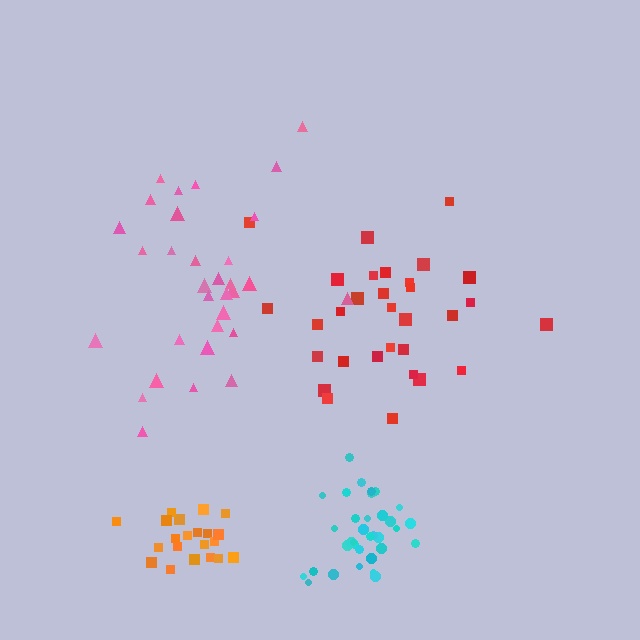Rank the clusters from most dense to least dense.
cyan, orange, red, pink.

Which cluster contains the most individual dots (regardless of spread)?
Cyan (34).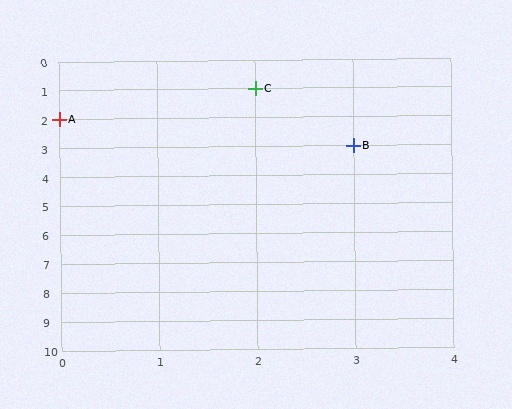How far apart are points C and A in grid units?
Points C and A are 2 columns and 1 row apart (about 2.2 grid units diagonally).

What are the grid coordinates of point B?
Point B is at grid coordinates (3, 3).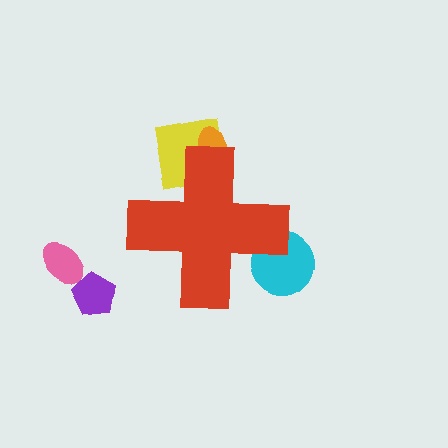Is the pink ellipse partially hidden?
No, the pink ellipse is fully visible.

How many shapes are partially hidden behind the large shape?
3 shapes are partially hidden.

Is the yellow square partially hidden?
Yes, the yellow square is partially hidden behind the red cross.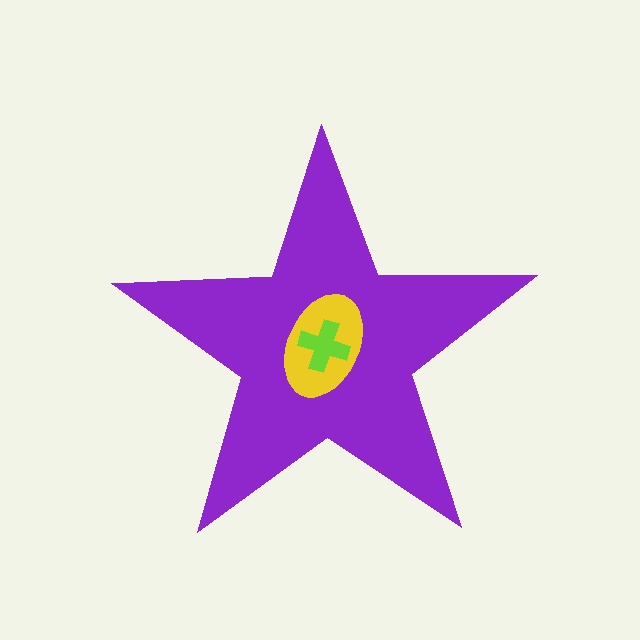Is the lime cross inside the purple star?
Yes.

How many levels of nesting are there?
3.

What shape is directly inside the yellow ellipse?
The lime cross.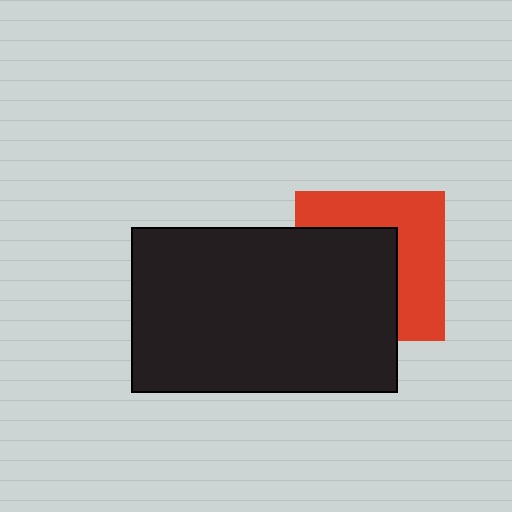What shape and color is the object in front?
The object in front is a black rectangle.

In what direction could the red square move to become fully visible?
The red square could move toward the upper-right. That would shift it out from behind the black rectangle entirely.